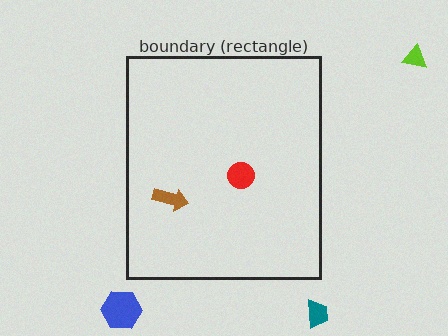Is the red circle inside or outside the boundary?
Inside.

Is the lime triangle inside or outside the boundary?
Outside.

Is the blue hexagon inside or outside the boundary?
Outside.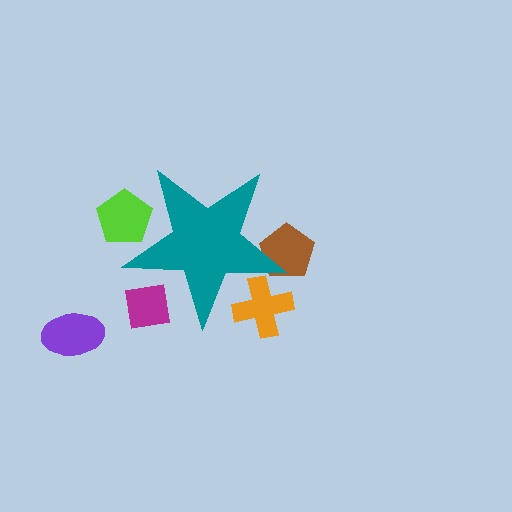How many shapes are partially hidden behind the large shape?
4 shapes are partially hidden.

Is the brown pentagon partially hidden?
Yes, the brown pentagon is partially hidden behind the teal star.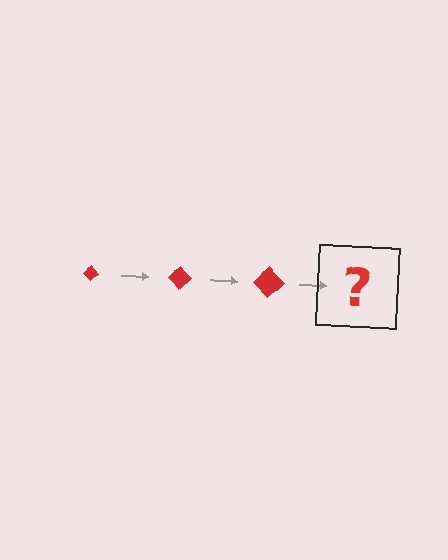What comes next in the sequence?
The next element should be a red diamond, larger than the previous one.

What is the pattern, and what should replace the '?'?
The pattern is that the diamond gets progressively larger each step. The '?' should be a red diamond, larger than the previous one.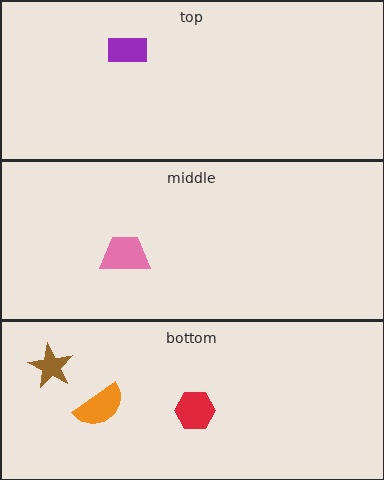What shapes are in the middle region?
The pink trapezoid.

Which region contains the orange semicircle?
The bottom region.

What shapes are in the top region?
The purple rectangle.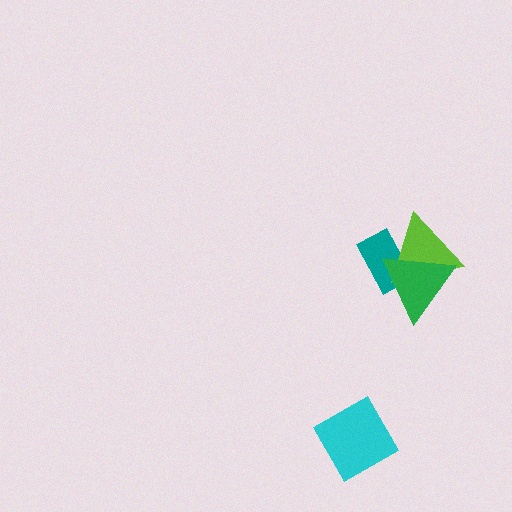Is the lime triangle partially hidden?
Yes, it is partially covered by another shape.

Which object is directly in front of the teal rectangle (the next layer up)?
The lime triangle is directly in front of the teal rectangle.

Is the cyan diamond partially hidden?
No, no other shape covers it.